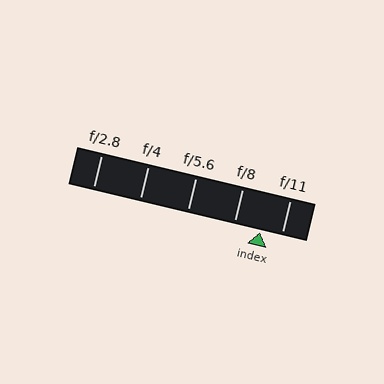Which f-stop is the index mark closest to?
The index mark is closest to f/11.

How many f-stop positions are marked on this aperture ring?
There are 5 f-stop positions marked.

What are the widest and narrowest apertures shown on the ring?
The widest aperture shown is f/2.8 and the narrowest is f/11.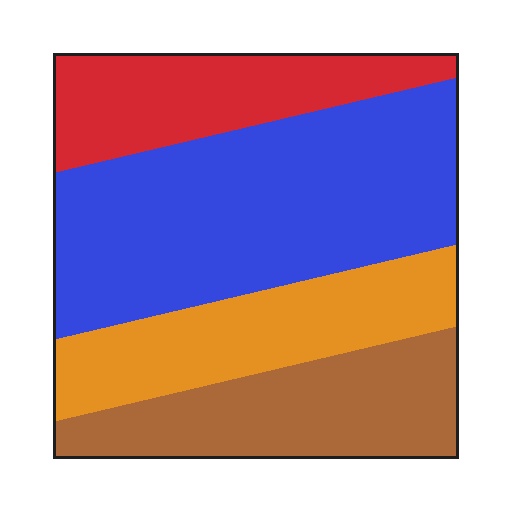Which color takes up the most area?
Blue, at roughly 40%.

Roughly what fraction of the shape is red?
Red covers roughly 20% of the shape.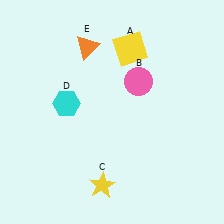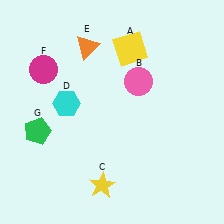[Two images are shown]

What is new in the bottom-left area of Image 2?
A green pentagon (G) was added in the bottom-left area of Image 2.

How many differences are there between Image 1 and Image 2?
There are 2 differences between the two images.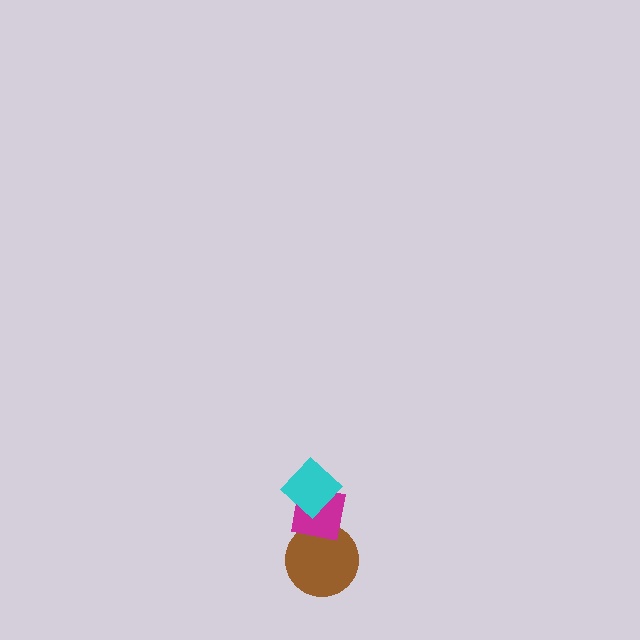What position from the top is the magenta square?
The magenta square is 2nd from the top.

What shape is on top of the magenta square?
The cyan diamond is on top of the magenta square.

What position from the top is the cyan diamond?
The cyan diamond is 1st from the top.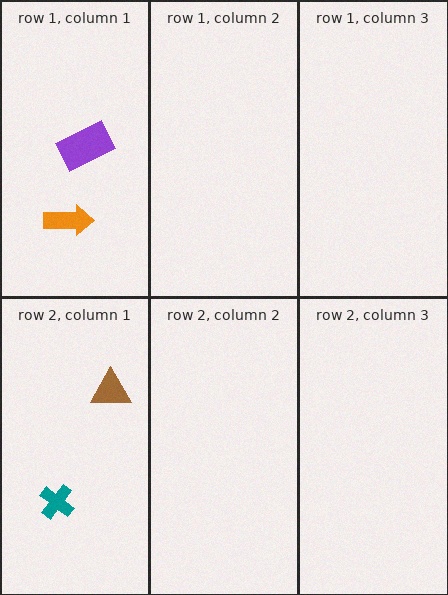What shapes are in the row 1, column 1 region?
The orange arrow, the purple rectangle.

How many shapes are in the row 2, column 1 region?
2.